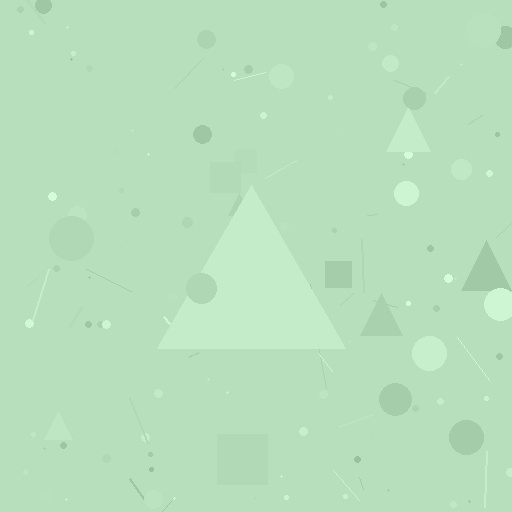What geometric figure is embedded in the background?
A triangle is embedded in the background.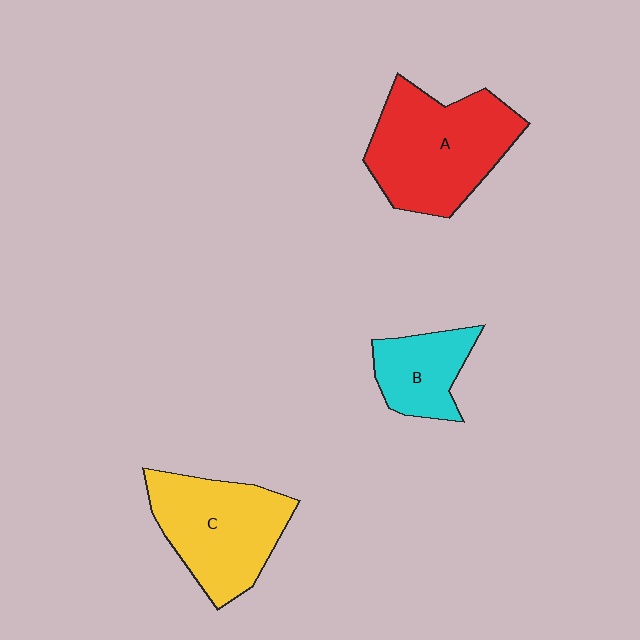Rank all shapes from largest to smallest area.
From largest to smallest: A (red), C (yellow), B (cyan).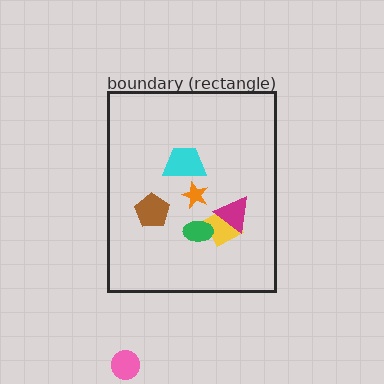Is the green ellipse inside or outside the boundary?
Inside.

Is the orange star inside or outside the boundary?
Inside.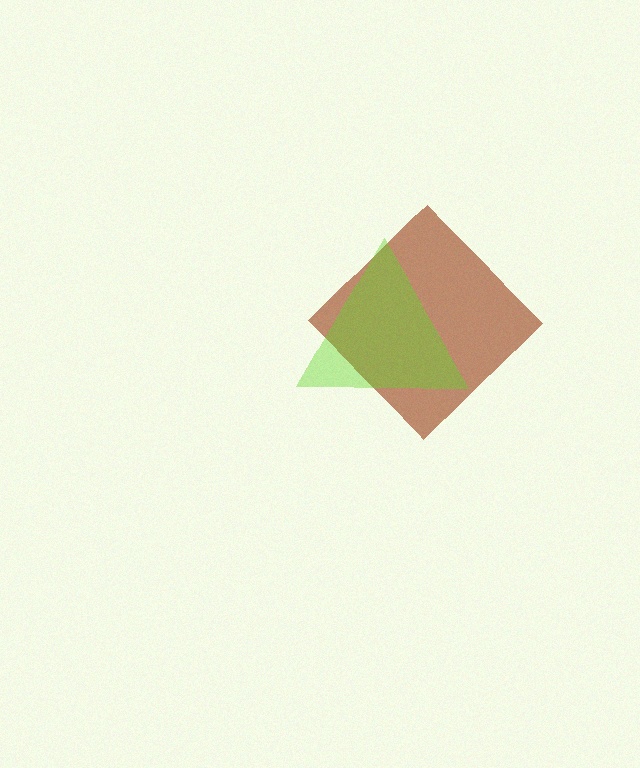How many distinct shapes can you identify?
There are 2 distinct shapes: a brown diamond, a lime triangle.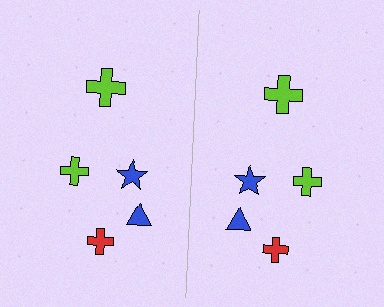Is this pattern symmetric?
Yes, this pattern has bilateral (reflection) symmetry.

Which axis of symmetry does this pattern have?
The pattern has a vertical axis of symmetry running through the center of the image.